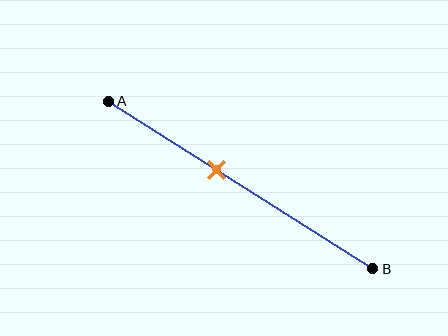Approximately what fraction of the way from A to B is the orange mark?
The orange mark is approximately 40% of the way from A to B.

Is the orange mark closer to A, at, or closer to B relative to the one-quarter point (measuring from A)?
The orange mark is closer to point B than the one-quarter point of segment AB.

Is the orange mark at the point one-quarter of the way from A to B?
No, the mark is at about 40% from A, not at the 25% one-quarter point.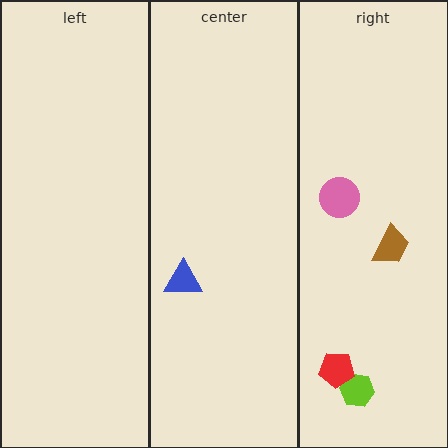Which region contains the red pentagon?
The right region.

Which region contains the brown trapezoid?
The right region.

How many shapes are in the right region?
4.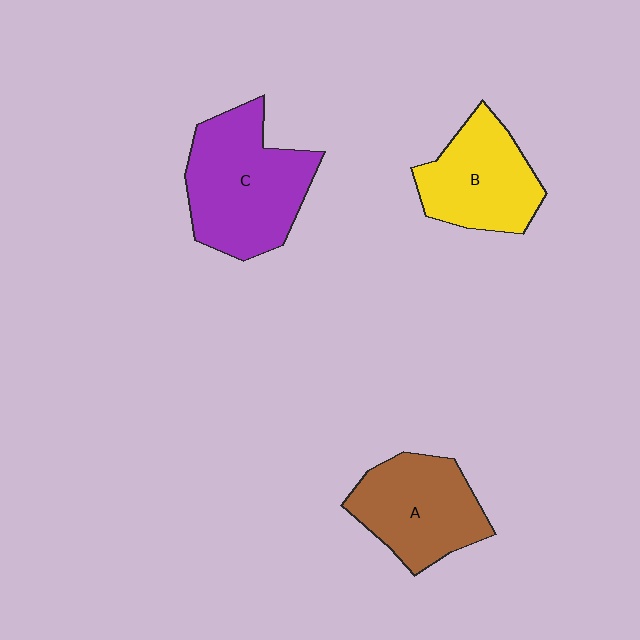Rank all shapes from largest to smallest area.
From largest to smallest: C (purple), A (brown), B (yellow).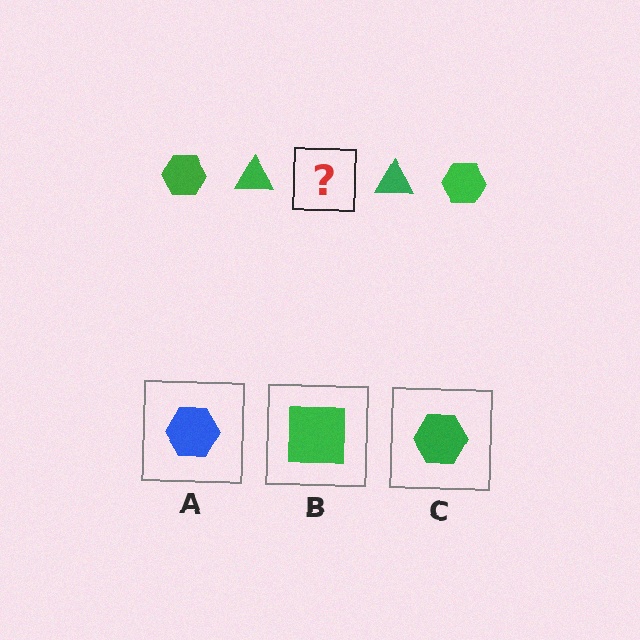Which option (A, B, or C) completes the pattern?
C.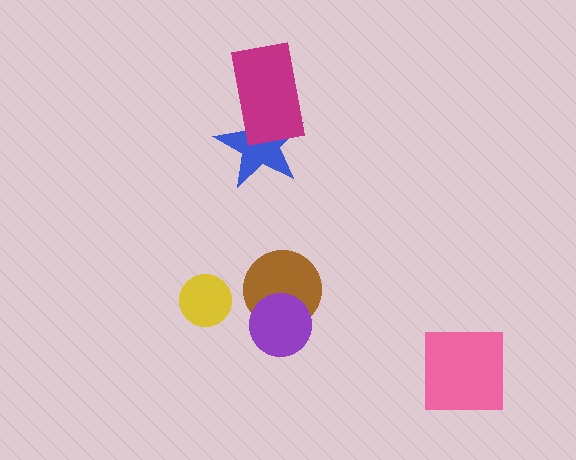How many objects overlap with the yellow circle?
0 objects overlap with the yellow circle.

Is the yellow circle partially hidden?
No, no other shape covers it.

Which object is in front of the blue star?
The magenta rectangle is in front of the blue star.